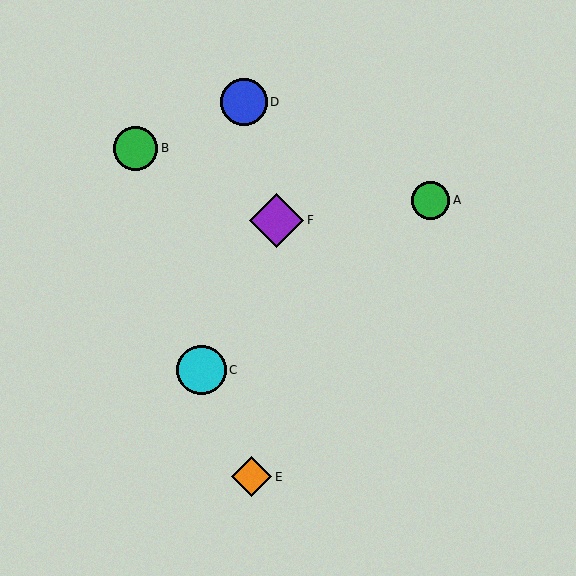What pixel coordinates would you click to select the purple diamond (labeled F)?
Click at (277, 220) to select the purple diamond F.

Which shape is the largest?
The purple diamond (labeled F) is the largest.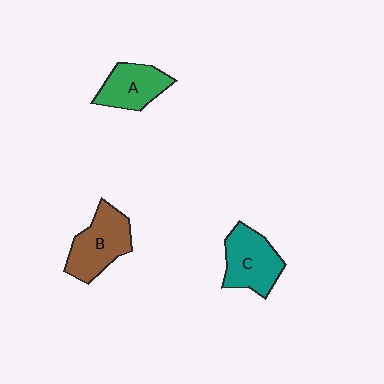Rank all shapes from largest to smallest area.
From largest to smallest: B (brown), C (teal), A (green).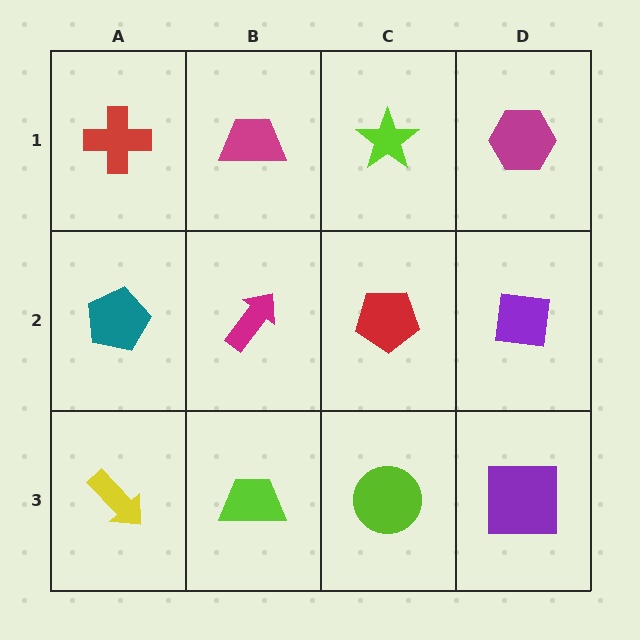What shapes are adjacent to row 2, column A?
A red cross (row 1, column A), a yellow arrow (row 3, column A), a magenta arrow (row 2, column B).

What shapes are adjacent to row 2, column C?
A lime star (row 1, column C), a lime circle (row 3, column C), a magenta arrow (row 2, column B), a purple square (row 2, column D).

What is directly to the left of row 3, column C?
A lime trapezoid.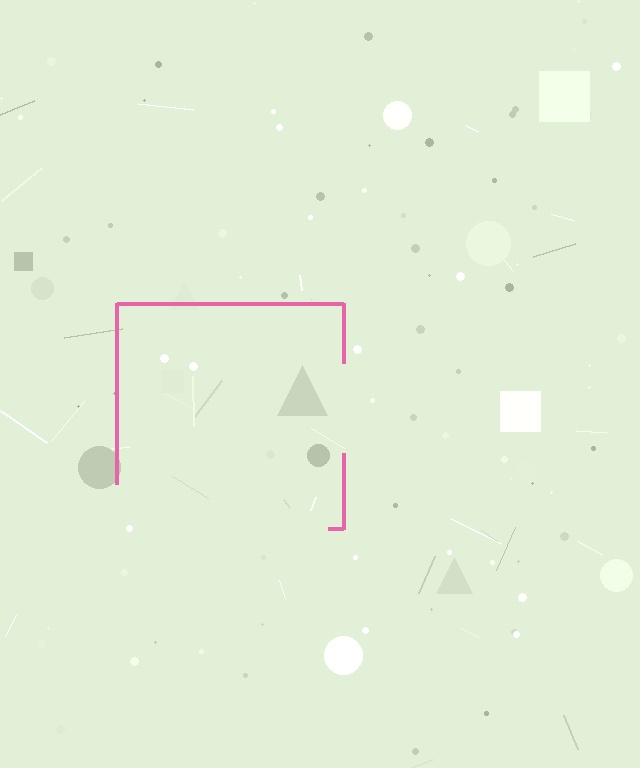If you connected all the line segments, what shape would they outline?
They would outline a square.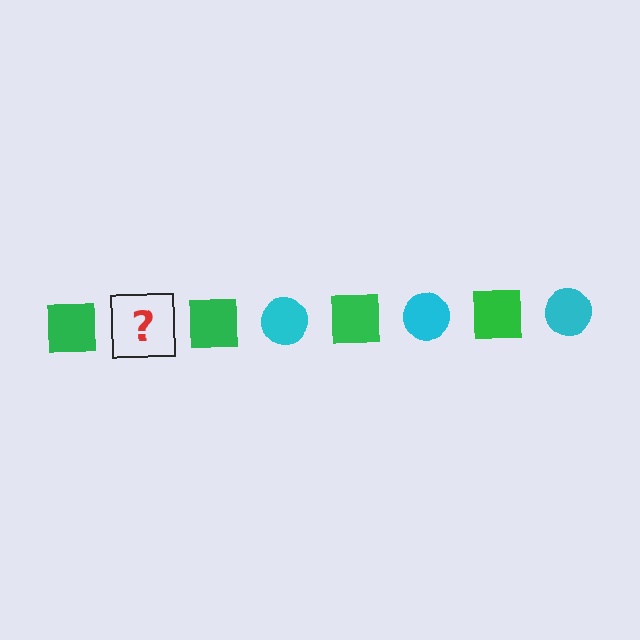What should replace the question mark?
The question mark should be replaced with a cyan circle.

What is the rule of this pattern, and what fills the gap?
The rule is that the pattern alternates between green square and cyan circle. The gap should be filled with a cyan circle.